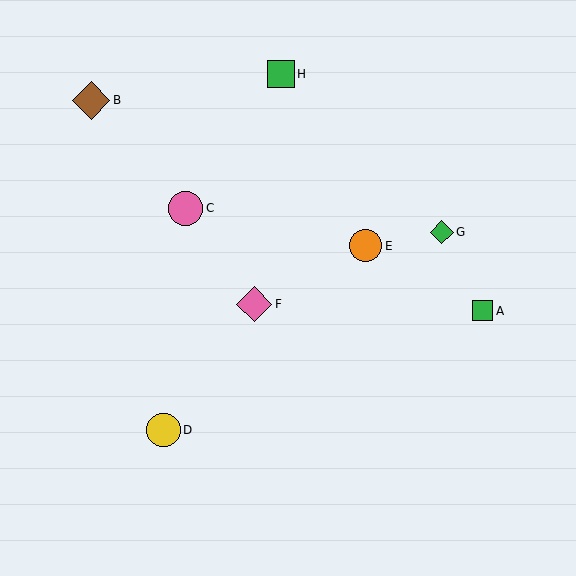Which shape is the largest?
The brown diamond (labeled B) is the largest.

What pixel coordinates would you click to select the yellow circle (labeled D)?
Click at (163, 430) to select the yellow circle D.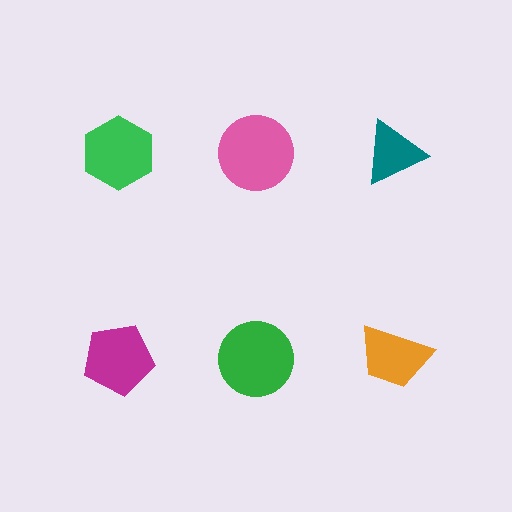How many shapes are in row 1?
3 shapes.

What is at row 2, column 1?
A magenta pentagon.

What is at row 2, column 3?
An orange trapezoid.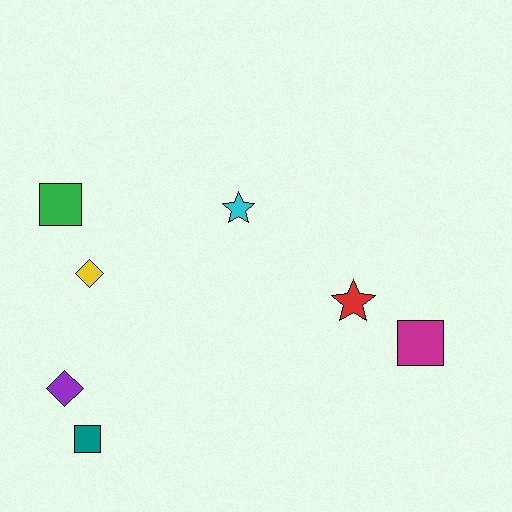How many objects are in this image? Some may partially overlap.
There are 7 objects.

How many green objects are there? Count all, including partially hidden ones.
There is 1 green object.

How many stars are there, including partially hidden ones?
There are 2 stars.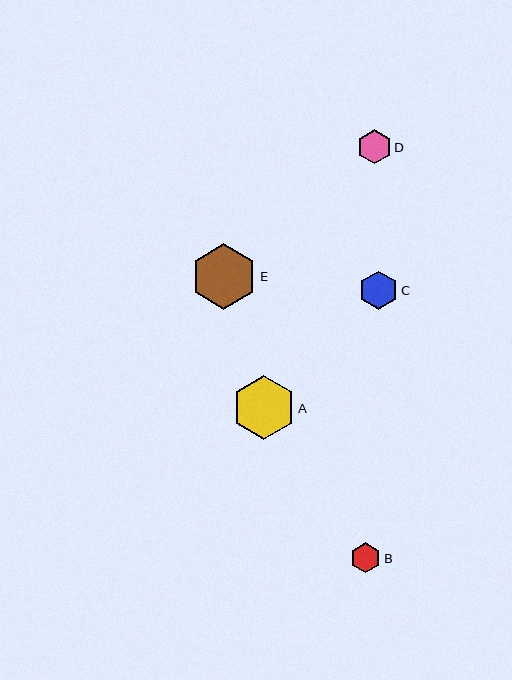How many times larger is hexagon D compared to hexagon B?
Hexagon D is approximately 1.1 times the size of hexagon B.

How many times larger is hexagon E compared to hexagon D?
Hexagon E is approximately 1.9 times the size of hexagon D.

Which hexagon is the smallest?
Hexagon B is the smallest with a size of approximately 30 pixels.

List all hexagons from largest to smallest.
From largest to smallest: E, A, C, D, B.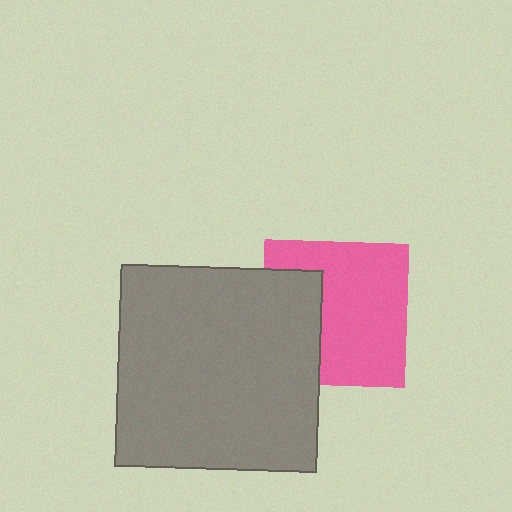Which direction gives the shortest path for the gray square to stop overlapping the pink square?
Moving left gives the shortest separation.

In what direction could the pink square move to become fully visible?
The pink square could move right. That would shift it out from behind the gray square entirely.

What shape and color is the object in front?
The object in front is a gray square.